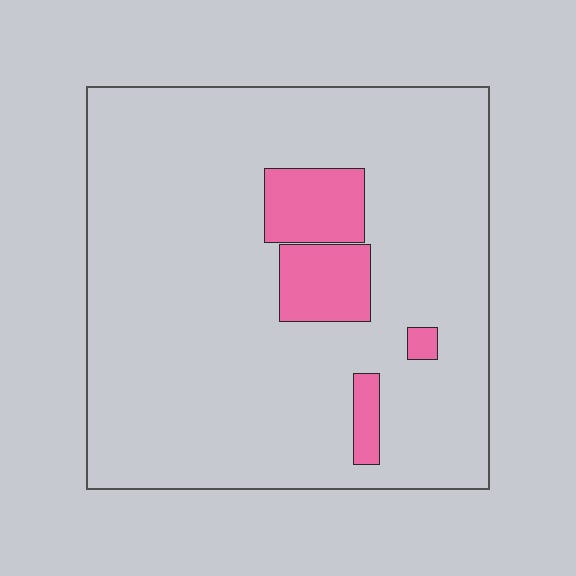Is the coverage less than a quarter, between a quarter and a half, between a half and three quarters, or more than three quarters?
Less than a quarter.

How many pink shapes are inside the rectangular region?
4.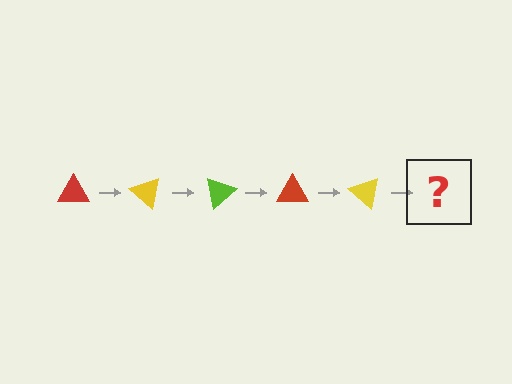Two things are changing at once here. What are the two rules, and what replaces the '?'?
The two rules are that it rotates 40 degrees each step and the color cycles through red, yellow, and lime. The '?' should be a lime triangle, rotated 200 degrees from the start.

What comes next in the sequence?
The next element should be a lime triangle, rotated 200 degrees from the start.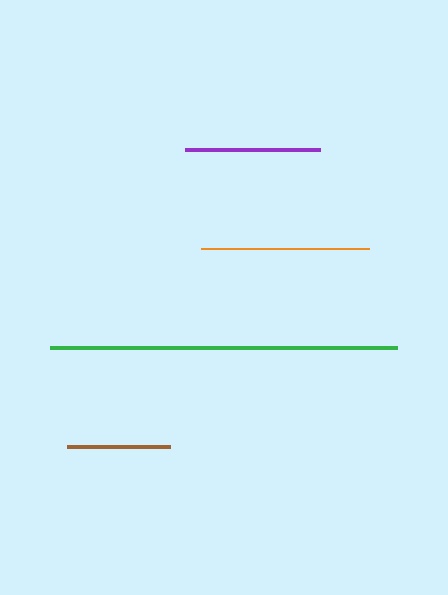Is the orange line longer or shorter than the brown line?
The orange line is longer than the brown line.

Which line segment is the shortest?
The brown line is the shortest at approximately 103 pixels.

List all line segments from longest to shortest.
From longest to shortest: green, orange, purple, brown.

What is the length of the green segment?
The green segment is approximately 347 pixels long.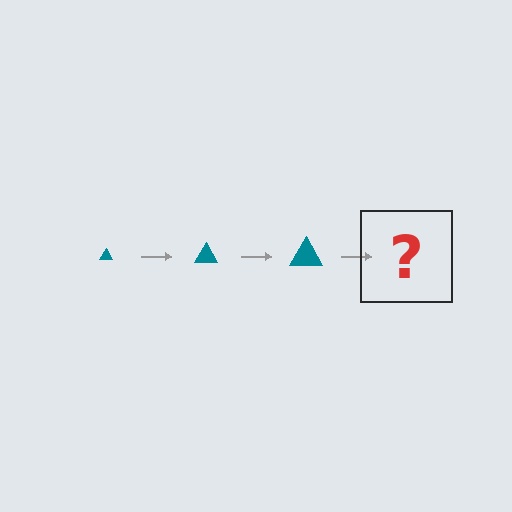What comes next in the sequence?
The next element should be a teal triangle, larger than the previous one.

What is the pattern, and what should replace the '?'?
The pattern is that the triangle gets progressively larger each step. The '?' should be a teal triangle, larger than the previous one.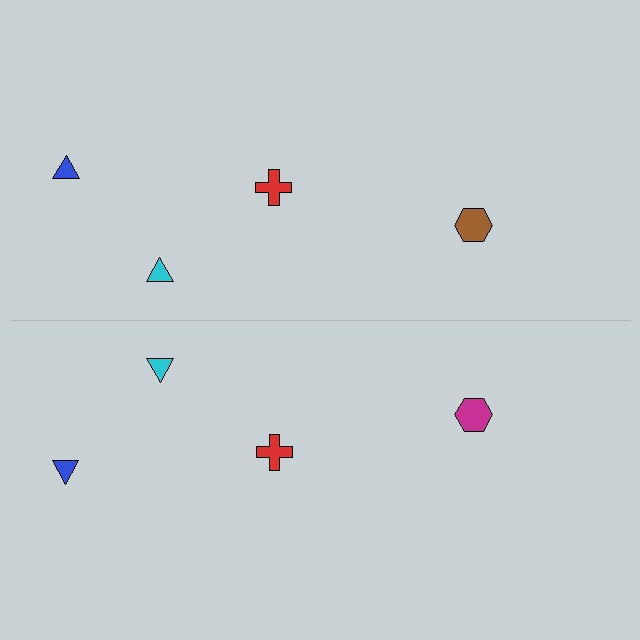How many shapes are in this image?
There are 8 shapes in this image.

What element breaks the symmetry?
The magenta hexagon on the bottom side breaks the symmetry — its mirror counterpart is brown.